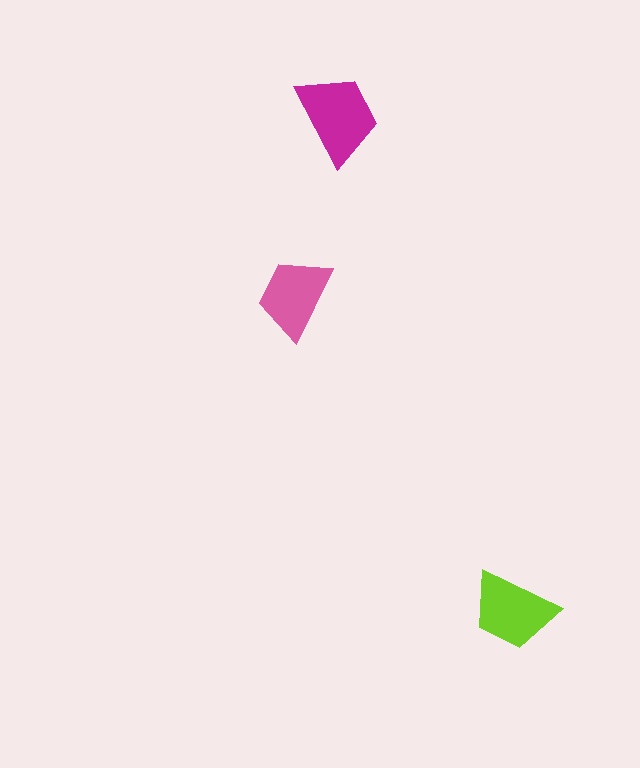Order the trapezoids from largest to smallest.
the magenta one, the lime one, the pink one.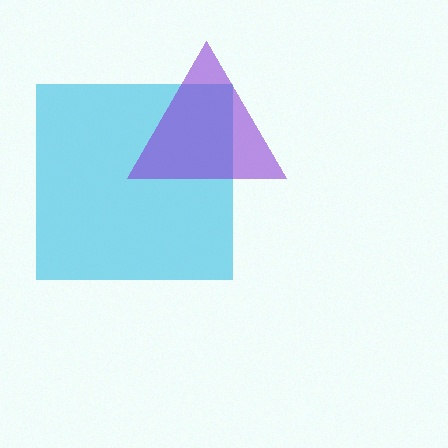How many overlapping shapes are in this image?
There are 2 overlapping shapes in the image.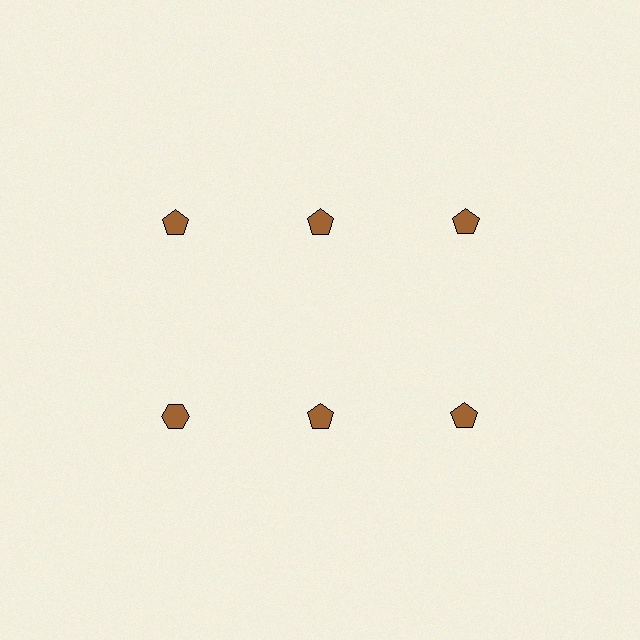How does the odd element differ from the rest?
It has a different shape: hexagon instead of pentagon.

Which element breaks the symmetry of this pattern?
The brown hexagon in the second row, leftmost column breaks the symmetry. All other shapes are brown pentagons.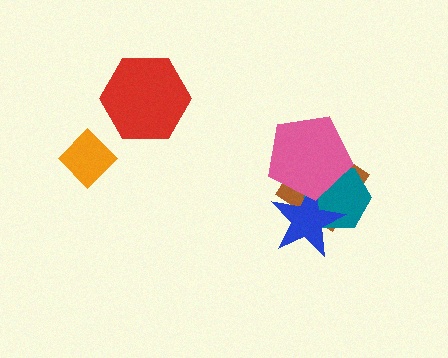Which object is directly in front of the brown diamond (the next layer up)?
The teal hexagon is directly in front of the brown diamond.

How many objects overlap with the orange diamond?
0 objects overlap with the orange diamond.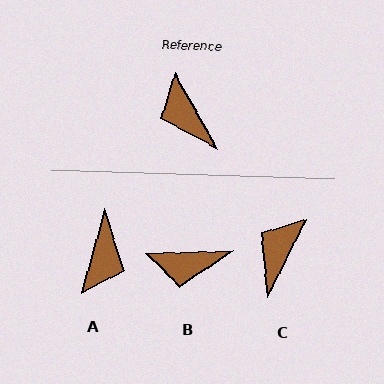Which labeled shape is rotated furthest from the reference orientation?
A, about 136 degrees away.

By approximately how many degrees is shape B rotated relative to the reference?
Approximately 63 degrees counter-clockwise.